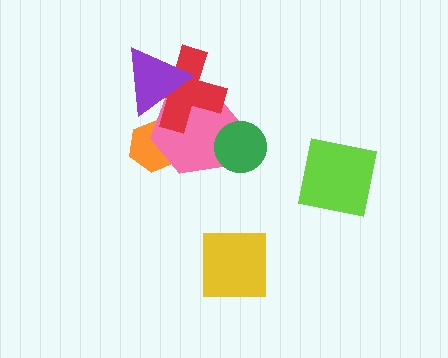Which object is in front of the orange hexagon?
The pink hexagon is in front of the orange hexagon.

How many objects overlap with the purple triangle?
2 objects overlap with the purple triangle.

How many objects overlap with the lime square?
0 objects overlap with the lime square.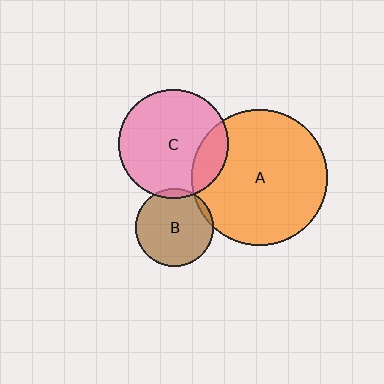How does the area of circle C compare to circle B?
Approximately 2.0 times.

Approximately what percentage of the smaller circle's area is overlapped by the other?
Approximately 20%.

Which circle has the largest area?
Circle A (orange).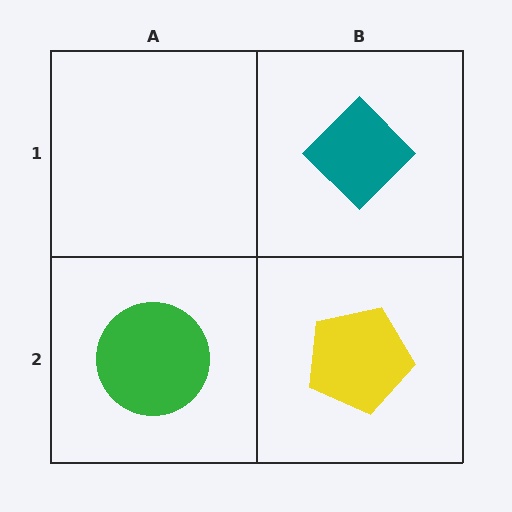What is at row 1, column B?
A teal diamond.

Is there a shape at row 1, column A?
No, that cell is empty.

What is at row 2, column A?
A green circle.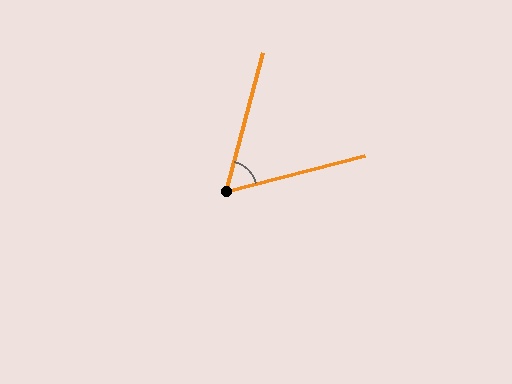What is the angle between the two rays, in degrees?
Approximately 61 degrees.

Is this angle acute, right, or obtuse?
It is acute.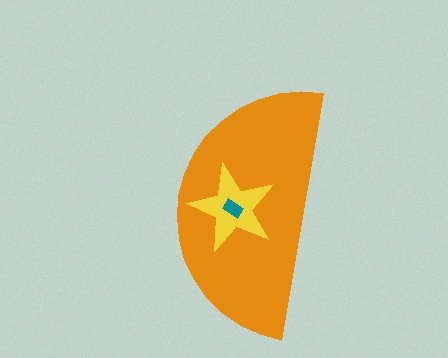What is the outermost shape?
The orange semicircle.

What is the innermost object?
The teal rectangle.